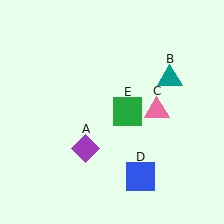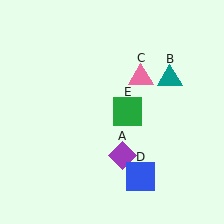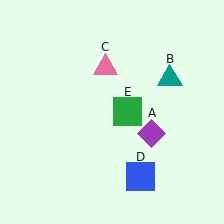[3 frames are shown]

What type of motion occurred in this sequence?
The purple diamond (object A), pink triangle (object C) rotated counterclockwise around the center of the scene.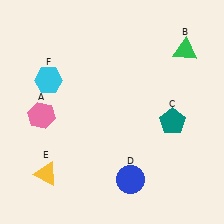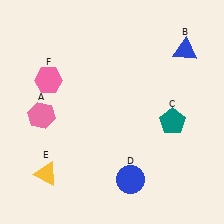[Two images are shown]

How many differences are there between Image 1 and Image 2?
There are 2 differences between the two images.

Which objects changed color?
B changed from green to blue. F changed from cyan to pink.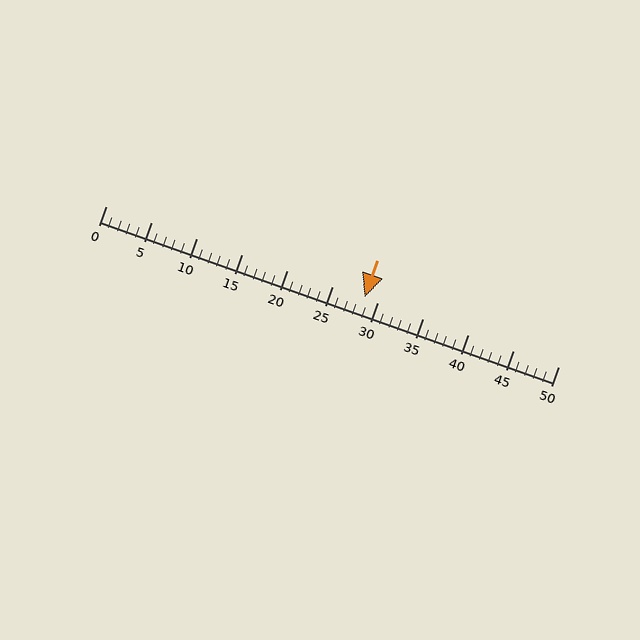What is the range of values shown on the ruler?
The ruler shows values from 0 to 50.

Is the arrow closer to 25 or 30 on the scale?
The arrow is closer to 30.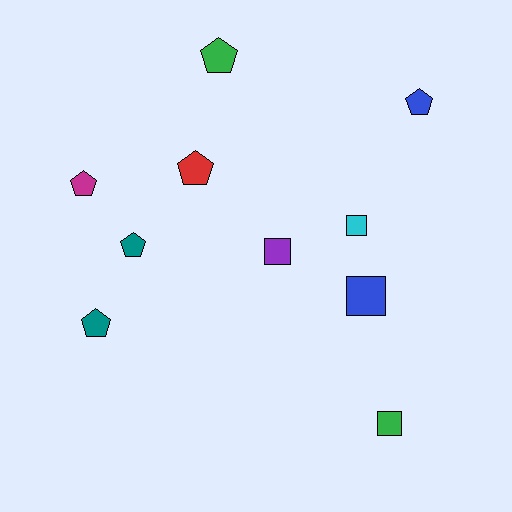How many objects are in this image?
There are 10 objects.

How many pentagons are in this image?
There are 6 pentagons.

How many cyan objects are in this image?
There is 1 cyan object.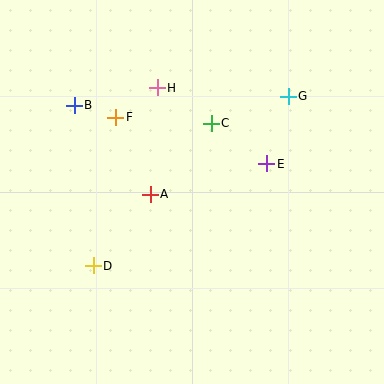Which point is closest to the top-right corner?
Point G is closest to the top-right corner.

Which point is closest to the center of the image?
Point A at (150, 194) is closest to the center.